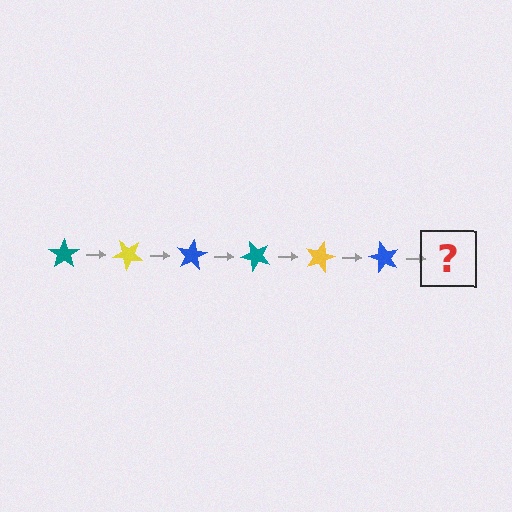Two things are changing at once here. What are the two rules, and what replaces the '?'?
The two rules are that it rotates 40 degrees each step and the color cycles through teal, yellow, and blue. The '?' should be a teal star, rotated 240 degrees from the start.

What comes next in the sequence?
The next element should be a teal star, rotated 240 degrees from the start.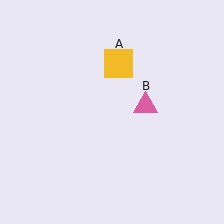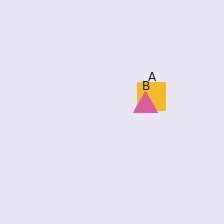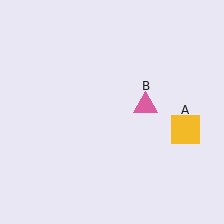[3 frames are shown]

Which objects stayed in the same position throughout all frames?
Pink triangle (object B) remained stationary.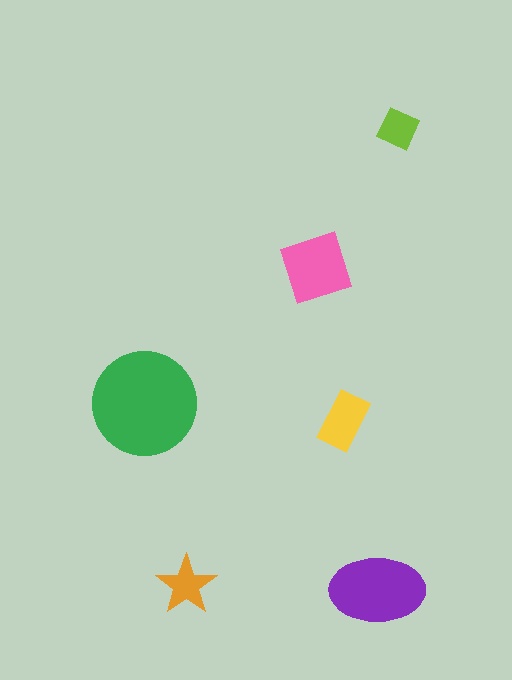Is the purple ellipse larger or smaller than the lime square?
Larger.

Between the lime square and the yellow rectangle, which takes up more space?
The yellow rectangle.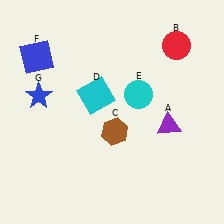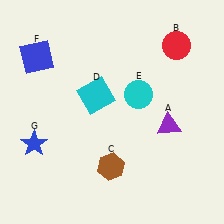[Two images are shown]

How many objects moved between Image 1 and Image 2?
2 objects moved between the two images.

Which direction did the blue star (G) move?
The blue star (G) moved down.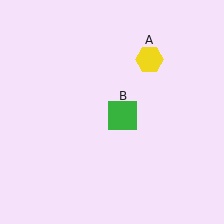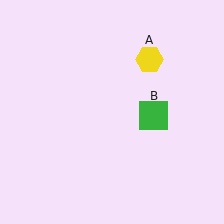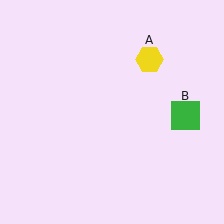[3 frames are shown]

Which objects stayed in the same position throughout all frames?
Yellow hexagon (object A) remained stationary.